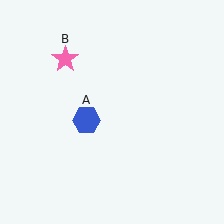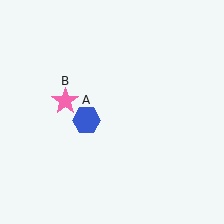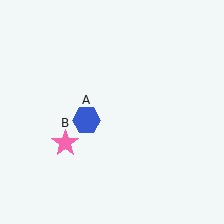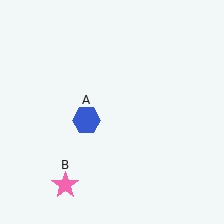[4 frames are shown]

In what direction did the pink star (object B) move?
The pink star (object B) moved down.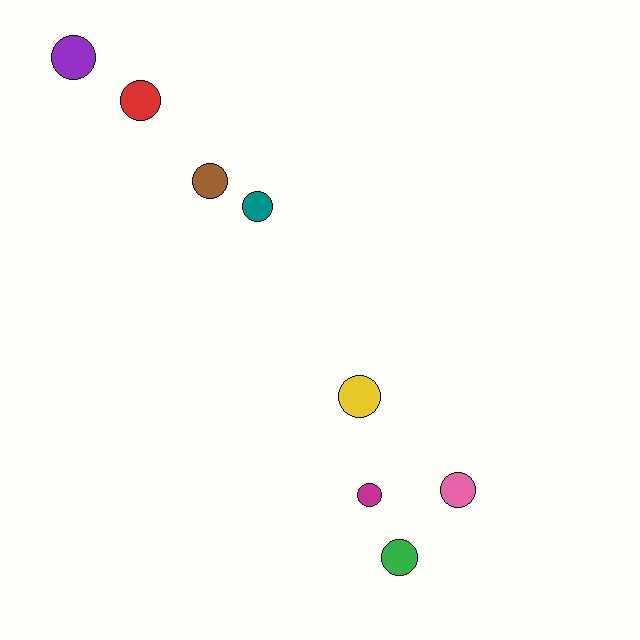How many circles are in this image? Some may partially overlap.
There are 8 circles.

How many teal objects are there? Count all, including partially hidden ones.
There is 1 teal object.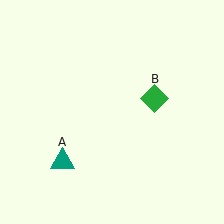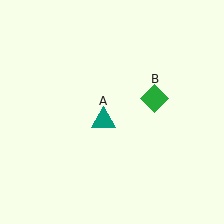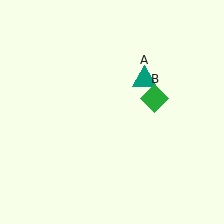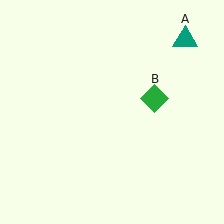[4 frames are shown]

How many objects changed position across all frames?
1 object changed position: teal triangle (object A).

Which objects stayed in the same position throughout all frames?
Green diamond (object B) remained stationary.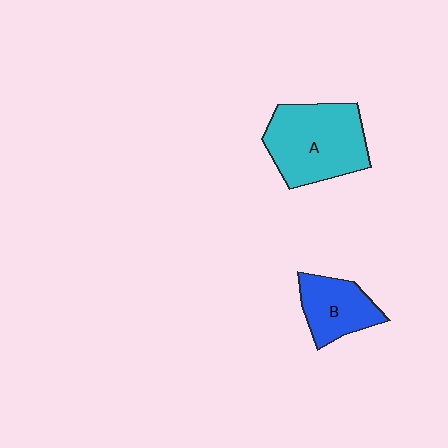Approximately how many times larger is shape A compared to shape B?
Approximately 1.7 times.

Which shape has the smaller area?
Shape B (blue).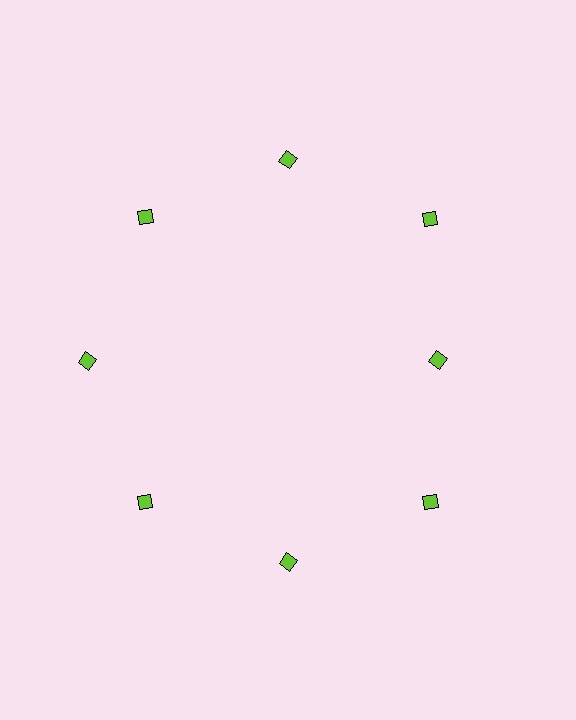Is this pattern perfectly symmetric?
No. The 8 lime diamonds are arranged in a ring, but one element near the 3 o'clock position is pulled inward toward the center, breaking the 8-fold rotational symmetry.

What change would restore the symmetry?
The symmetry would be restored by moving it outward, back onto the ring so that all 8 diamonds sit at equal angles and equal distance from the center.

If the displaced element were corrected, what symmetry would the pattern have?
It would have 8-fold rotational symmetry — the pattern would map onto itself every 45 degrees.